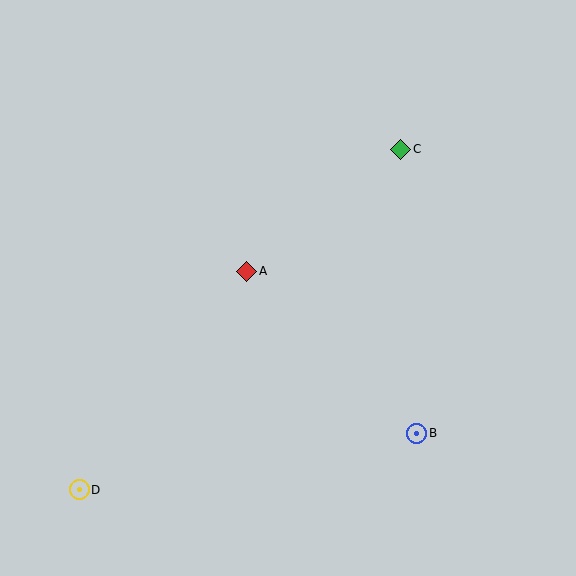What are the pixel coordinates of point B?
Point B is at (417, 433).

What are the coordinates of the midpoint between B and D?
The midpoint between B and D is at (248, 462).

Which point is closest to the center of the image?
Point A at (247, 271) is closest to the center.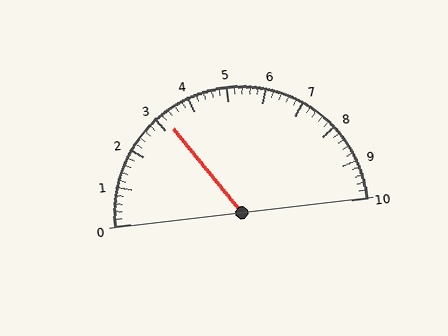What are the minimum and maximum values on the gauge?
The gauge ranges from 0 to 10.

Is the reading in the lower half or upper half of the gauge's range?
The reading is in the lower half of the range (0 to 10).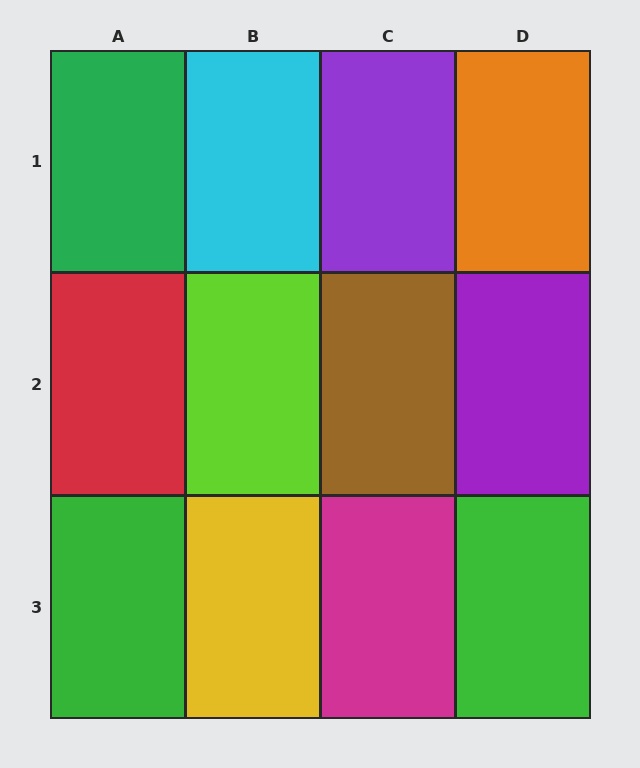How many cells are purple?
2 cells are purple.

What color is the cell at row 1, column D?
Orange.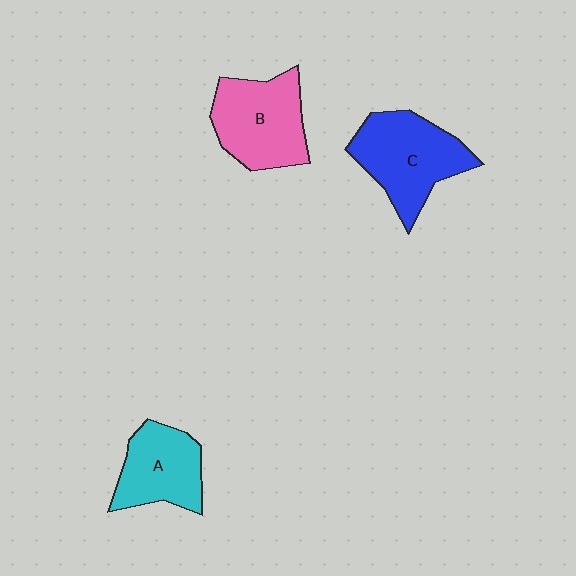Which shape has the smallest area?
Shape A (cyan).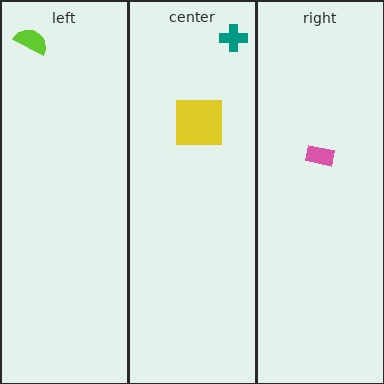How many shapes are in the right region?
1.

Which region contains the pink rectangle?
The right region.